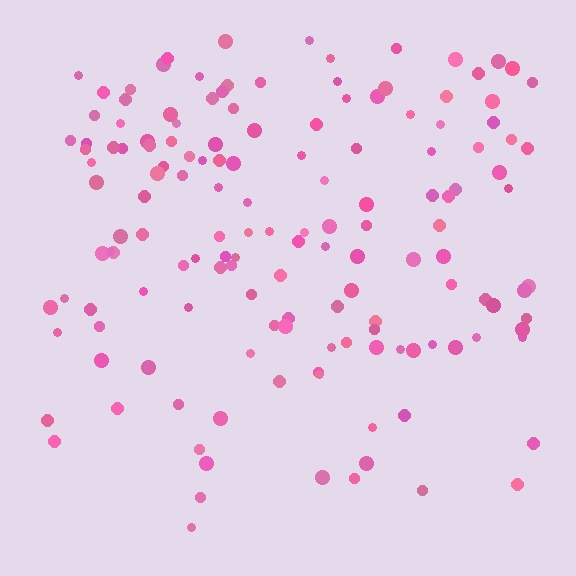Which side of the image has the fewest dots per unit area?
The bottom.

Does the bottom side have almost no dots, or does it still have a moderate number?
Still a moderate number, just noticeably fewer than the top.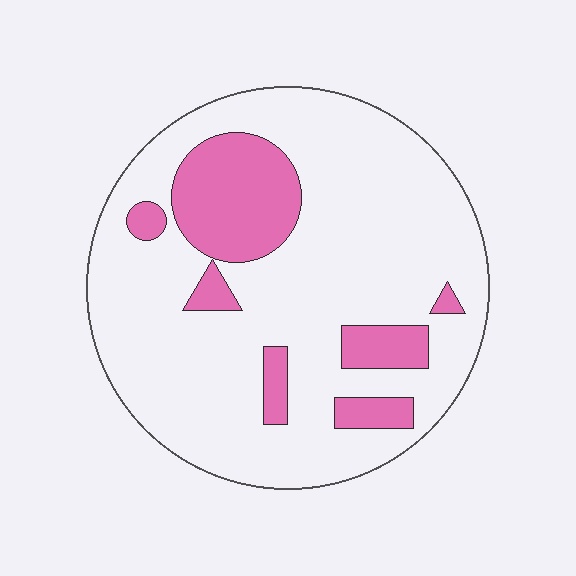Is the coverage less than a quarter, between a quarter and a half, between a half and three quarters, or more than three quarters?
Less than a quarter.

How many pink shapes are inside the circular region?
7.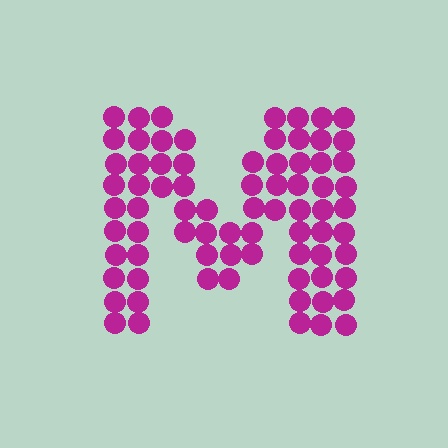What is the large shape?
The large shape is the letter M.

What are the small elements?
The small elements are circles.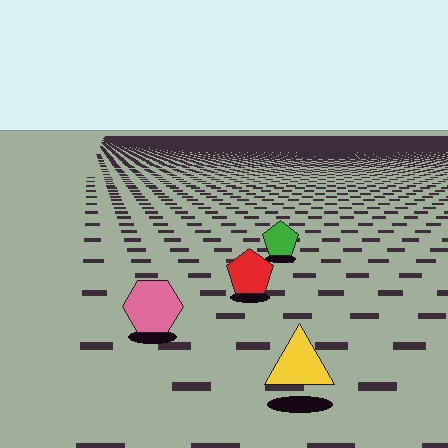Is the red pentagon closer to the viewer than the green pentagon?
Yes. The red pentagon is closer — you can tell from the texture gradient: the ground texture is coarser near it.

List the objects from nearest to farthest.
From nearest to farthest: the yellow triangle, the pink hexagon, the red pentagon, the green pentagon.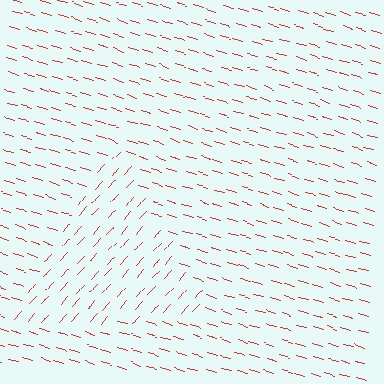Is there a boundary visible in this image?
Yes, there is a texture boundary formed by a change in line orientation.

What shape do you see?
I see a triangle.